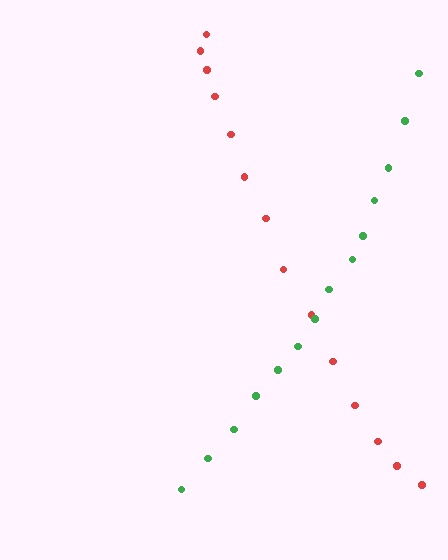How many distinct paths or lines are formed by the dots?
There are 2 distinct paths.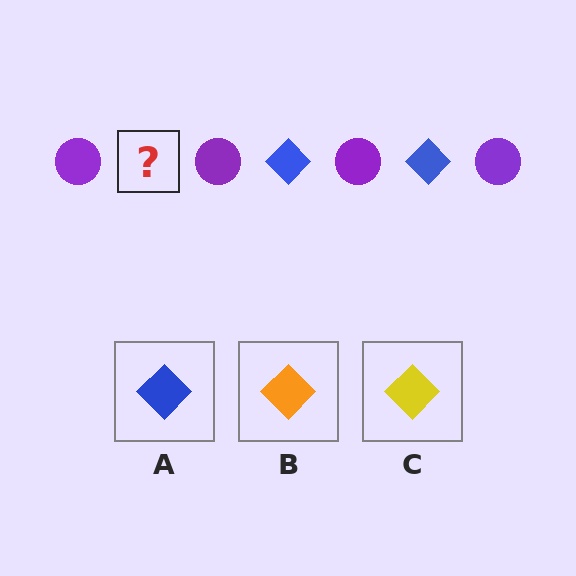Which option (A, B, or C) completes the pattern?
A.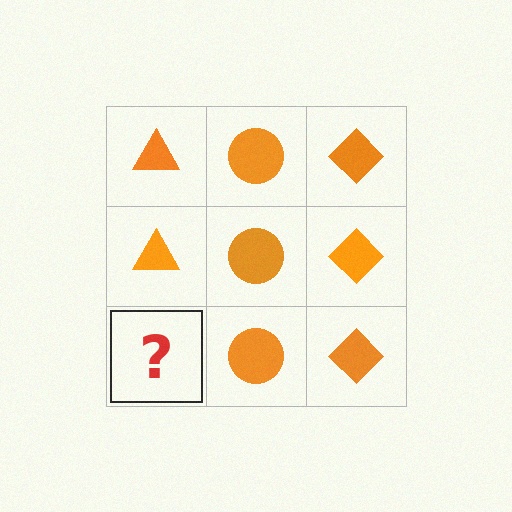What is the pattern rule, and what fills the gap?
The rule is that each column has a consistent shape. The gap should be filled with an orange triangle.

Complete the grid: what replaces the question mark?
The question mark should be replaced with an orange triangle.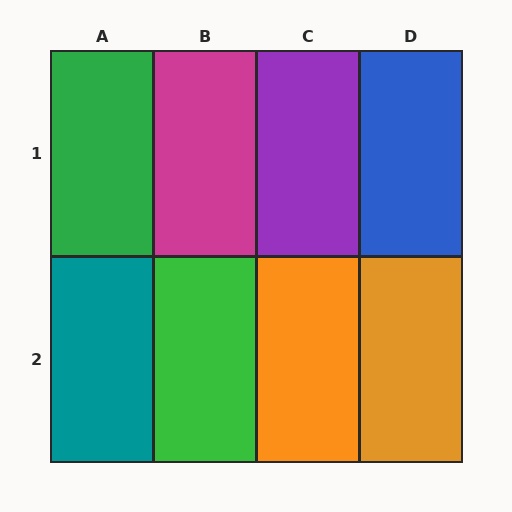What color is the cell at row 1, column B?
Magenta.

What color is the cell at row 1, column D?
Blue.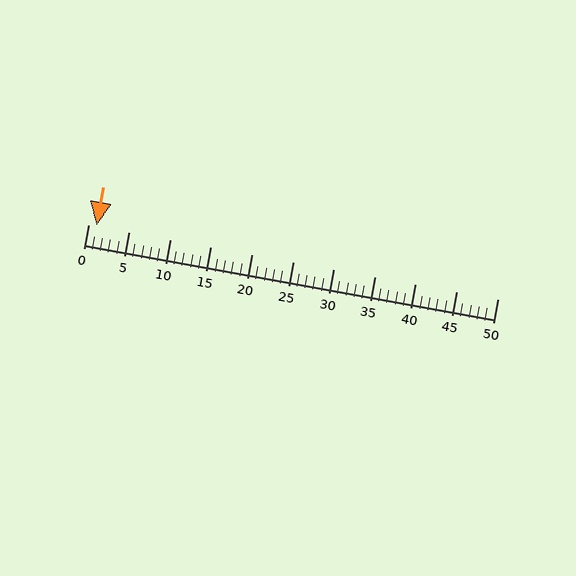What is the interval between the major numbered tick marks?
The major tick marks are spaced 5 units apart.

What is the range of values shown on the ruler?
The ruler shows values from 0 to 50.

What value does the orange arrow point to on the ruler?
The orange arrow points to approximately 1.